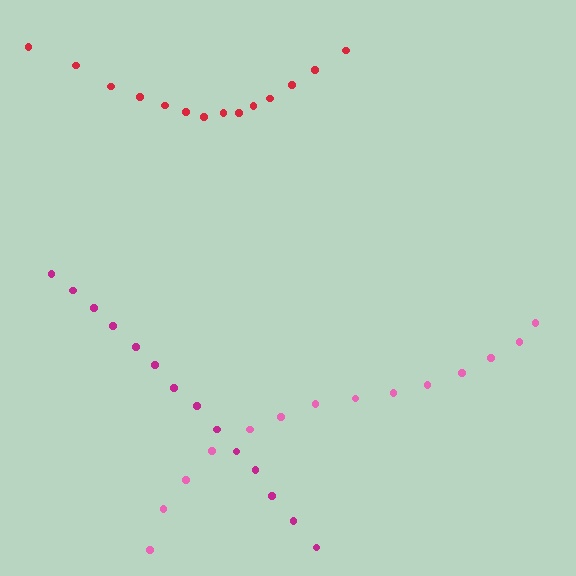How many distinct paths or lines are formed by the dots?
There are 3 distinct paths.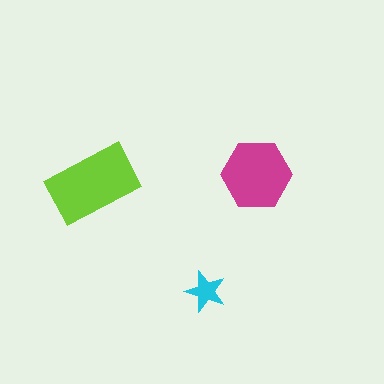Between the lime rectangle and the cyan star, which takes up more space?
The lime rectangle.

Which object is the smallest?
The cyan star.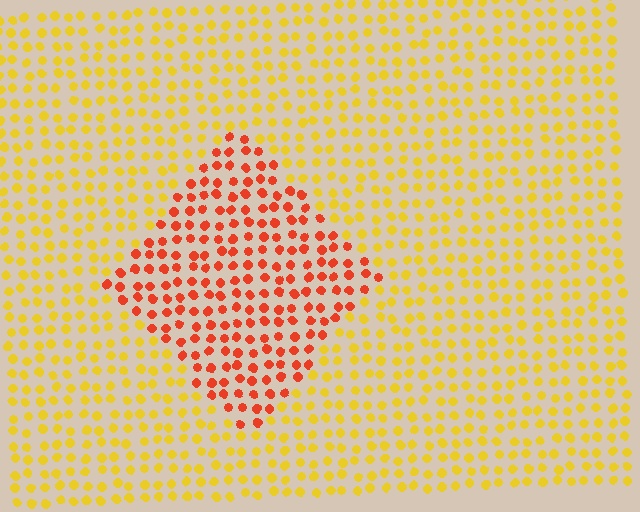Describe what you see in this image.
The image is filled with small yellow elements in a uniform arrangement. A diamond-shaped region is visible where the elements are tinted to a slightly different hue, forming a subtle color boundary.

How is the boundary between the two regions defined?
The boundary is defined purely by a slight shift in hue (about 44 degrees). Spacing, size, and orientation are identical on both sides.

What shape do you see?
I see a diamond.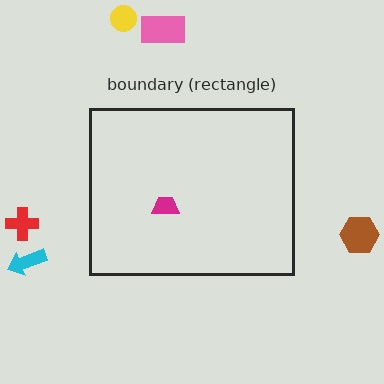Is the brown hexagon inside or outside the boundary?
Outside.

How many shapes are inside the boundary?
1 inside, 5 outside.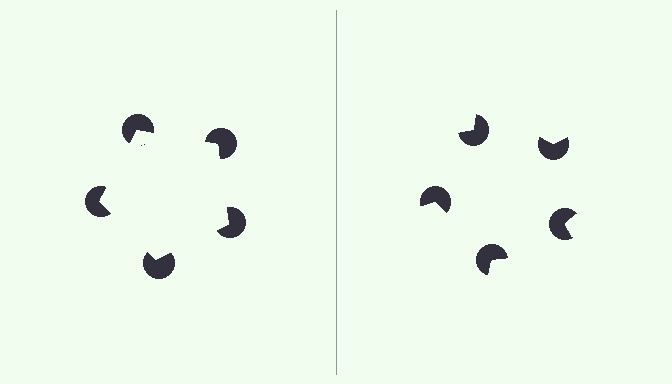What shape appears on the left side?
An illusory pentagon.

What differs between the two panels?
The pac-man discs are positioned identically on both sides; only the wedge orientations differ. On the left they align to a pentagon; on the right they are misaligned.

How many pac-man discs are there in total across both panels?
10 — 5 on each side.